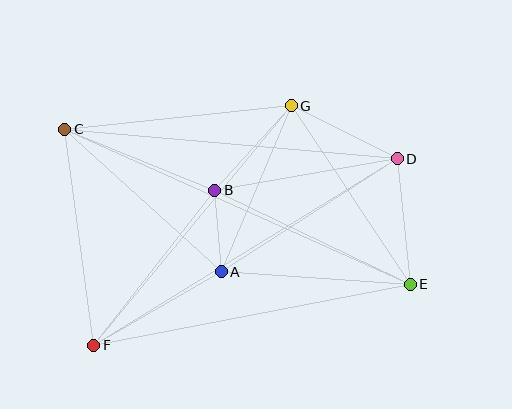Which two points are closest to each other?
Points A and B are closest to each other.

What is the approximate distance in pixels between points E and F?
The distance between E and F is approximately 322 pixels.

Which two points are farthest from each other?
Points C and E are farthest from each other.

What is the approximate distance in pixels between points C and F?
The distance between C and F is approximately 218 pixels.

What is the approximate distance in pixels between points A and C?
The distance between A and C is approximately 212 pixels.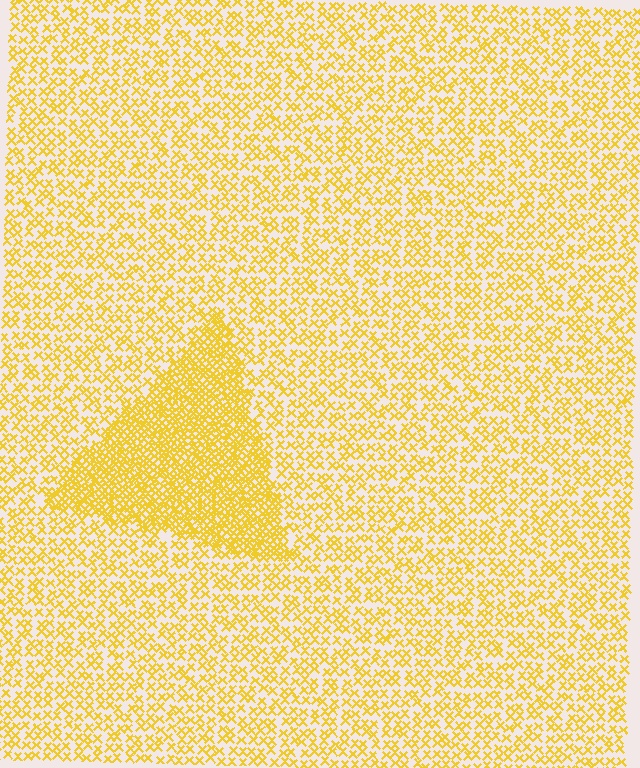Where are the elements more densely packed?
The elements are more densely packed inside the triangle boundary.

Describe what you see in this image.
The image contains small yellow elements arranged at two different densities. A triangle-shaped region is visible where the elements are more densely packed than the surrounding area.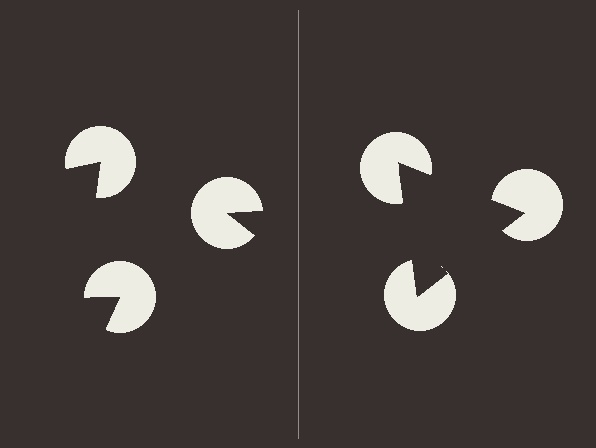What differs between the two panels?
The pac-man discs are positioned identically on both sides; only the wedge orientations differ. On the right they align to a triangle; on the left they are misaligned.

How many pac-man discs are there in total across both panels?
6 — 3 on each side.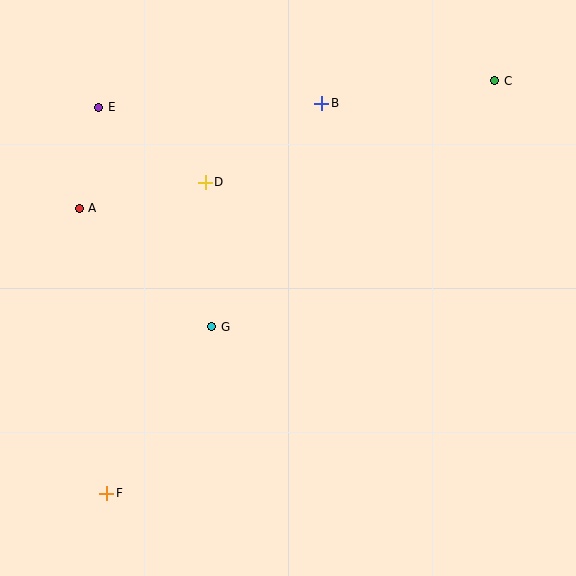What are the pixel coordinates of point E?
Point E is at (99, 107).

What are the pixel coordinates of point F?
Point F is at (107, 493).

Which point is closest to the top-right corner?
Point C is closest to the top-right corner.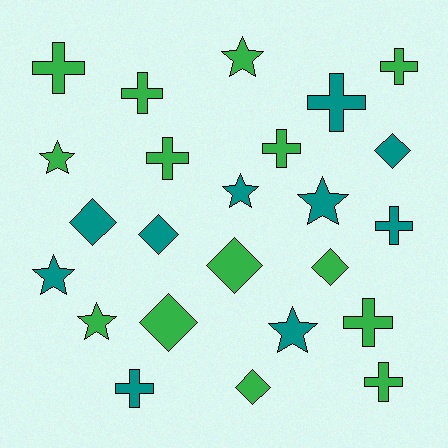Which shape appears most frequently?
Cross, with 10 objects.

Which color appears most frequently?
Green, with 14 objects.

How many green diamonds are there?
There are 4 green diamonds.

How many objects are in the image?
There are 24 objects.